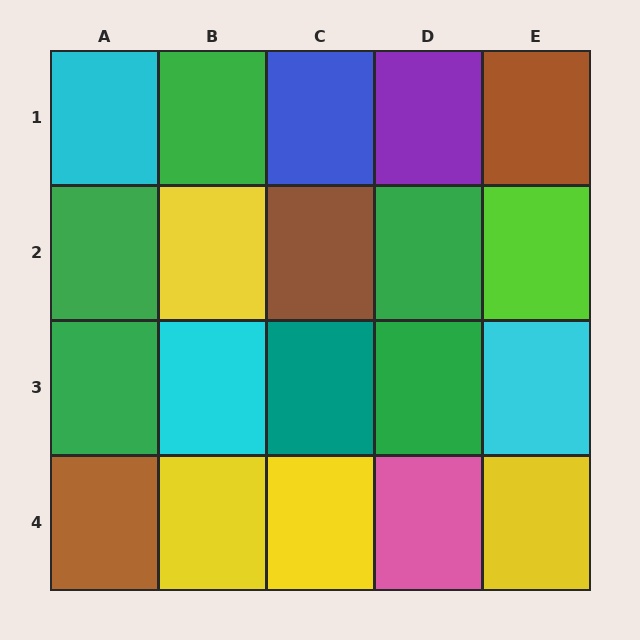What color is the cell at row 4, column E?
Yellow.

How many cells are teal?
1 cell is teal.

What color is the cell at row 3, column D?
Green.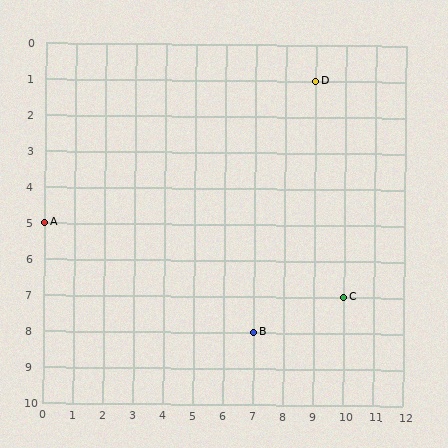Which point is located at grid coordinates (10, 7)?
Point C is at (10, 7).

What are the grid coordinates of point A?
Point A is at grid coordinates (0, 5).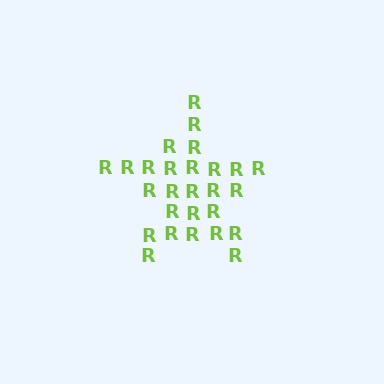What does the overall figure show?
The overall figure shows a star.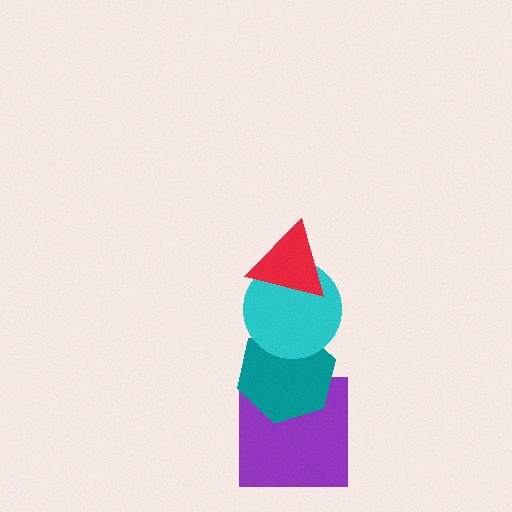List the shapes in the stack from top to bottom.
From top to bottom: the red triangle, the cyan circle, the teal hexagon, the purple square.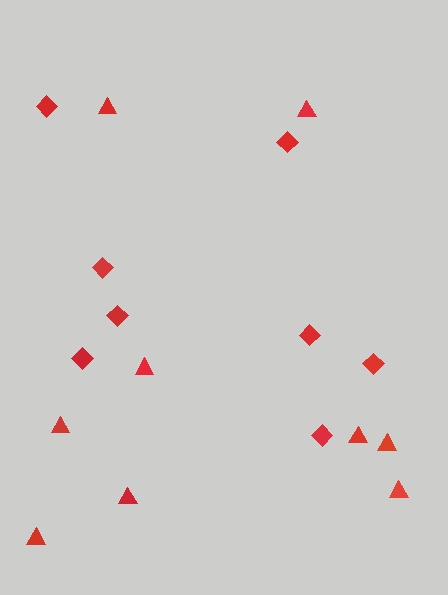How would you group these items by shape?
There are 2 groups: one group of diamonds (8) and one group of triangles (9).